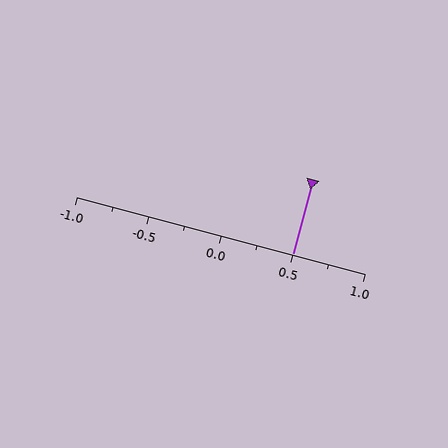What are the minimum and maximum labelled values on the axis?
The axis runs from -1.0 to 1.0.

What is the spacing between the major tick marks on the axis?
The major ticks are spaced 0.5 apart.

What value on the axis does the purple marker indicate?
The marker indicates approximately 0.5.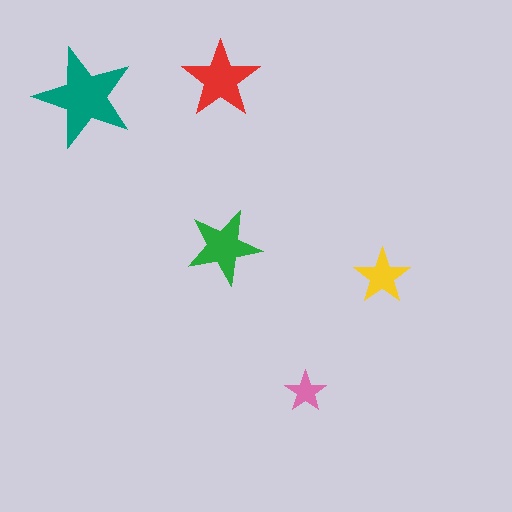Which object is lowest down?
The pink star is bottommost.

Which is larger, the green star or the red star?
The red one.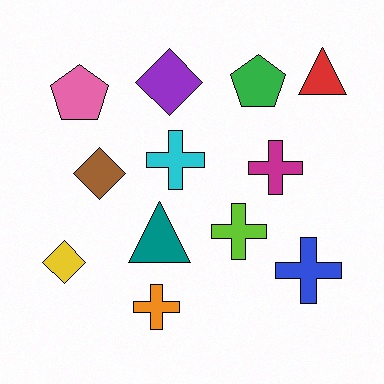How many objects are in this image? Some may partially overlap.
There are 12 objects.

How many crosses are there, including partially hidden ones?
There are 5 crosses.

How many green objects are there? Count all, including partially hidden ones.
There is 1 green object.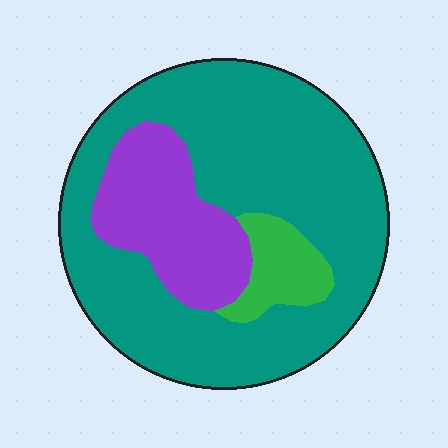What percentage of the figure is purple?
Purple takes up about one fifth (1/5) of the figure.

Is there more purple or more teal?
Teal.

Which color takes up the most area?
Teal, at roughly 70%.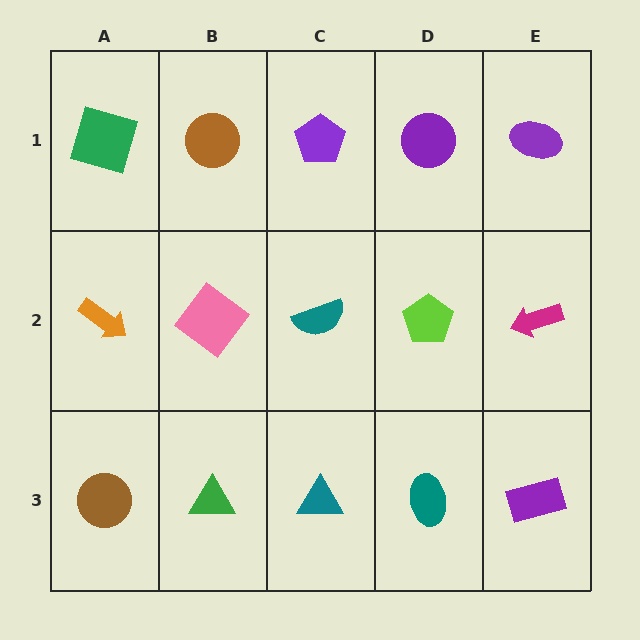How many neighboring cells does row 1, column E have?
2.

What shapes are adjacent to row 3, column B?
A pink diamond (row 2, column B), a brown circle (row 3, column A), a teal triangle (row 3, column C).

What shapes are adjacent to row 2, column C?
A purple pentagon (row 1, column C), a teal triangle (row 3, column C), a pink diamond (row 2, column B), a lime pentagon (row 2, column D).